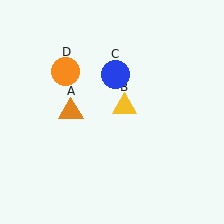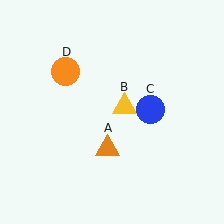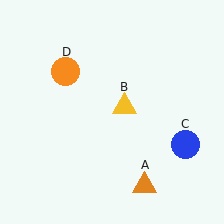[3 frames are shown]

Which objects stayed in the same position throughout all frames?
Yellow triangle (object B) and orange circle (object D) remained stationary.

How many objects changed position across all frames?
2 objects changed position: orange triangle (object A), blue circle (object C).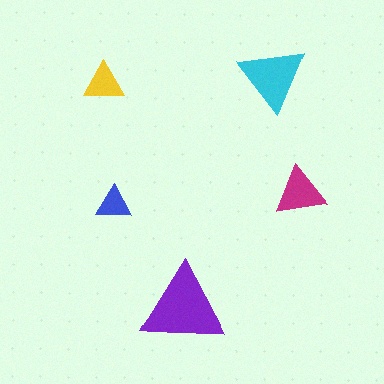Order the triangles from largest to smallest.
the purple one, the cyan one, the magenta one, the yellow one, the blue one.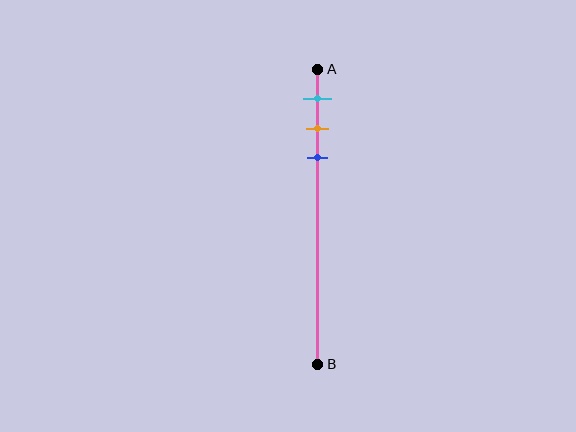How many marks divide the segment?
There are 3 marks dividing the segment.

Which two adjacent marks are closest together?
The orange and blue marks are the closest adjacent pair.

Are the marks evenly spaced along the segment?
Yes, the marks are approximately evenly spaced.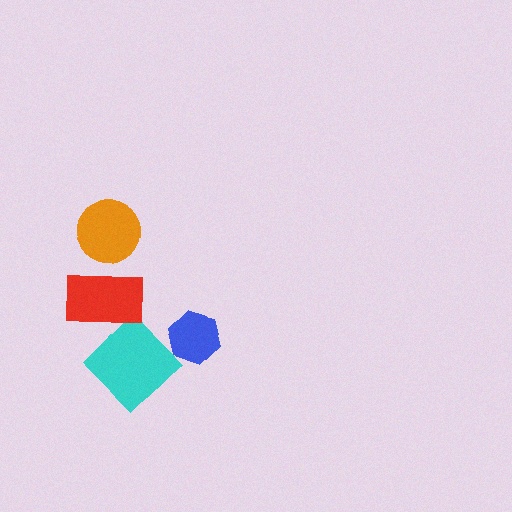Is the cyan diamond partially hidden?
Yes, it is partially covered by another shape.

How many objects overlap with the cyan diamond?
2 objects overlap with the cyan diamond.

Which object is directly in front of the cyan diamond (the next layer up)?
The red rectangle is directly in front of the cyan diamond.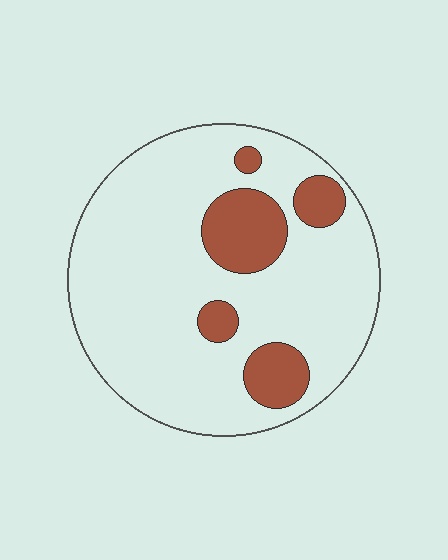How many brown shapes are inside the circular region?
5.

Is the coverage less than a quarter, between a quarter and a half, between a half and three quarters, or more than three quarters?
Less than a quarter.